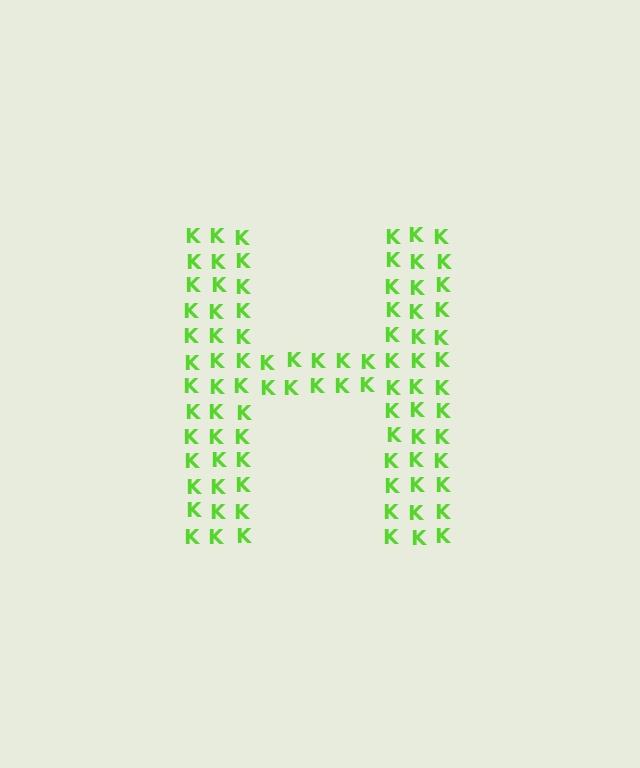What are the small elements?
The small elements are letter K's.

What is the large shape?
The large shape is the letter H.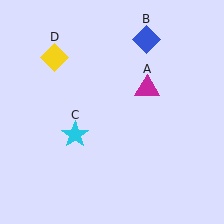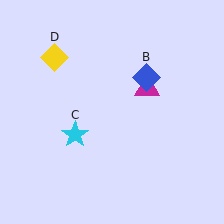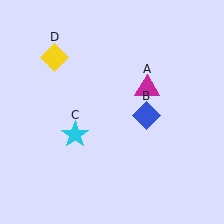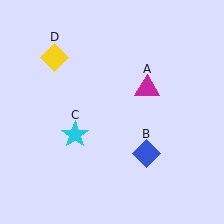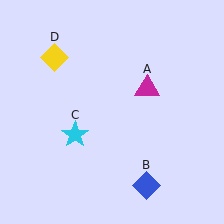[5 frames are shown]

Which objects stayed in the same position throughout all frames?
Magenta triangle (object A) and cyan star (object C) and yellow diamond (object D) remained stationary.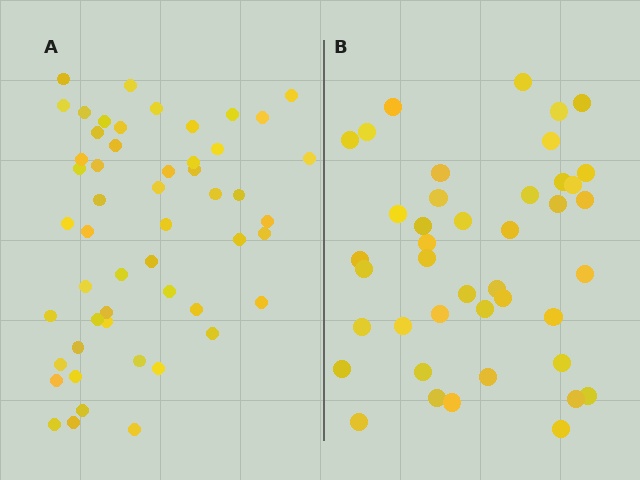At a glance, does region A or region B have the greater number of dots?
Region A (the left region) has more dots.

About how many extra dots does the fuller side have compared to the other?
Region A has roughly 10 or so more dots than region B.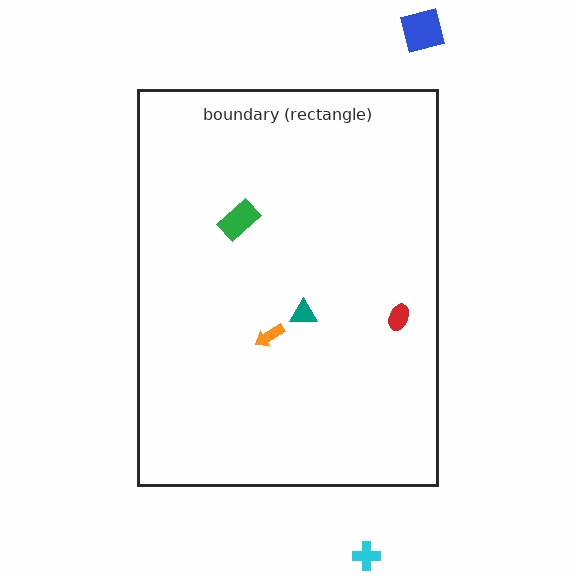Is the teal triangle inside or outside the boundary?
Inside.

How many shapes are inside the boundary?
4 inside, 2 outside.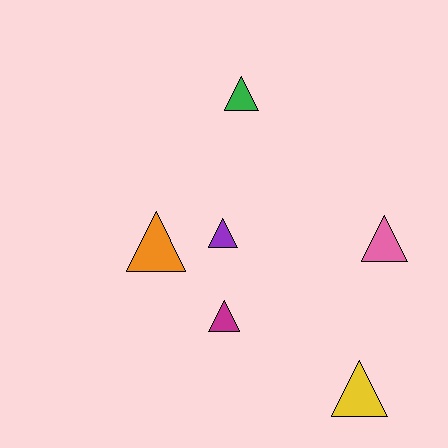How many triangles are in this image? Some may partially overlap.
There are 6 triangles.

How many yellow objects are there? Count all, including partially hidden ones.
There is 1 yellow object.